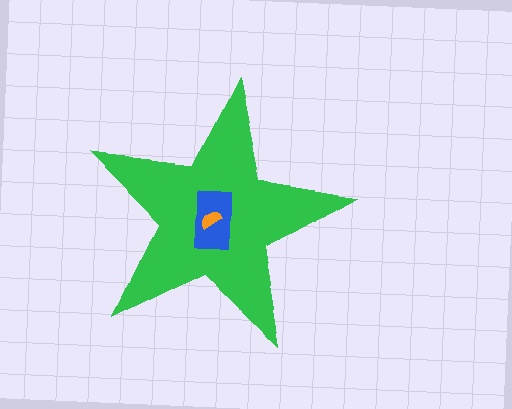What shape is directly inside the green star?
The blue rectangle.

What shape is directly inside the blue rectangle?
The orange semicircle.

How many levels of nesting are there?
3.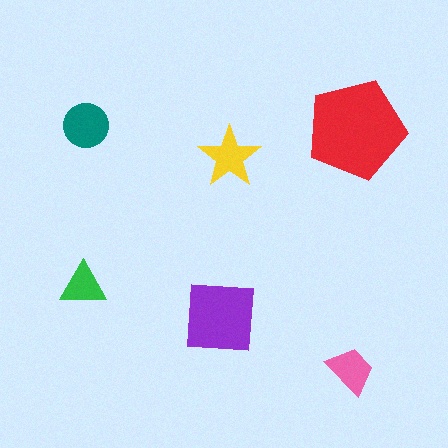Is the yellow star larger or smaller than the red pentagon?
Smaller.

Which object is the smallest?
The green triangle.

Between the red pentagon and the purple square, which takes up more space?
The red pentagon.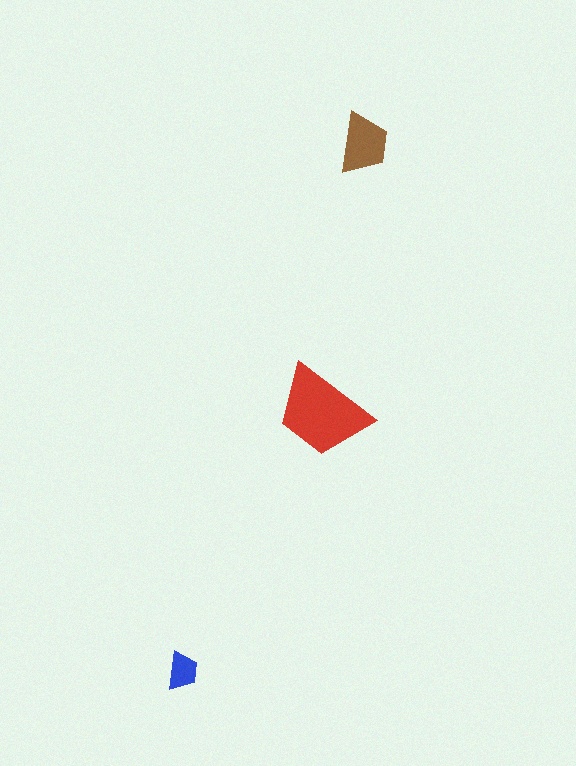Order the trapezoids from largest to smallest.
the red one, the brown one, the blue one.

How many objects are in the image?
There are 3 objects in the image.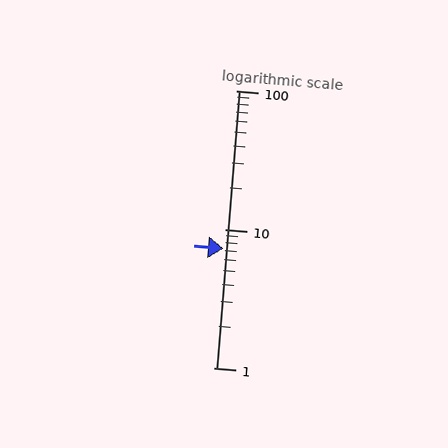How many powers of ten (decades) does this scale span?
The scale spans 2 decades, from 1 to 100.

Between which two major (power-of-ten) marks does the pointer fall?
The pointer is between 1 and 10.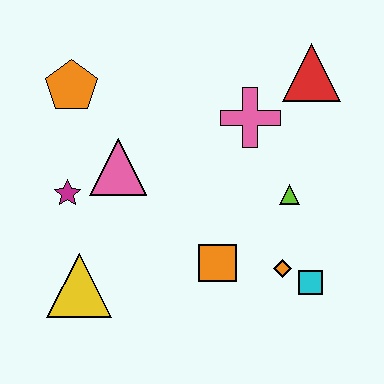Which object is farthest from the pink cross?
The yellow triangle is farthest from the pink cross.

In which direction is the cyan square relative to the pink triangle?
The cyan square is to the right of the pink triangle.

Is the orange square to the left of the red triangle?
Yes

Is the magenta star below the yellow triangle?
No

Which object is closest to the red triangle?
The pink cross is closest to the red triangle.